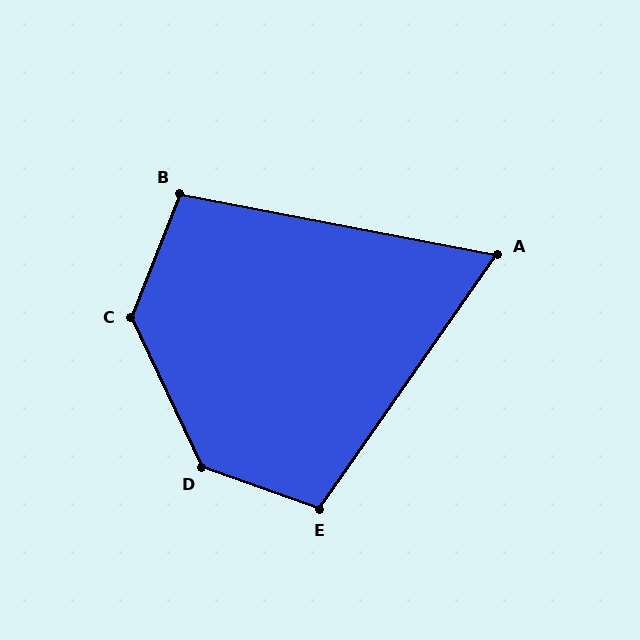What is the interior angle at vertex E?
Approximately 106 degrees (obtuse).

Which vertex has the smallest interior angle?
A, at approximately 66 degrees.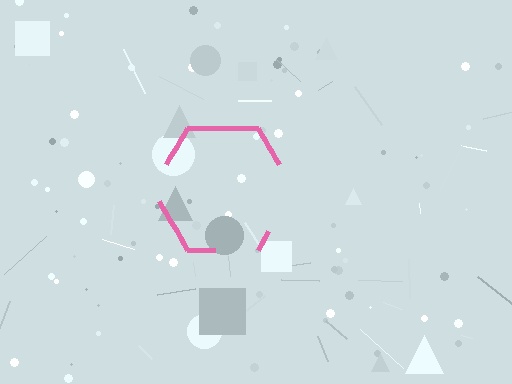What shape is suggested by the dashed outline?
The dashed outline suggests a hexagon.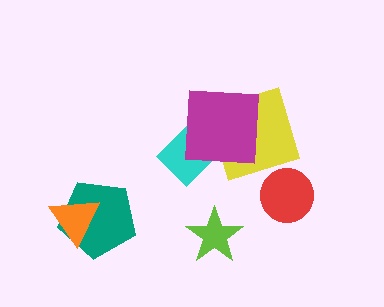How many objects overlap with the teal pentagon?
1 object overlaps with the teal pentagon.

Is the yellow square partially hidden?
Yes, it is partially covered by another shape.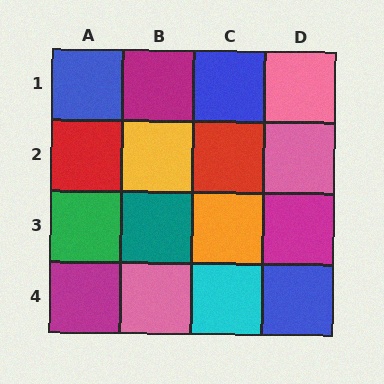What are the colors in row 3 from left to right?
Green, teal, orange, magenta.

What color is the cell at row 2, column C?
Red.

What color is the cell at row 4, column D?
Blue.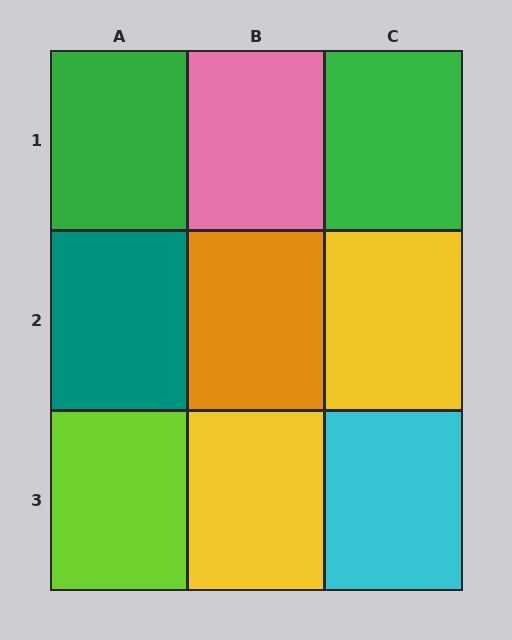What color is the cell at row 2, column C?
Yellow.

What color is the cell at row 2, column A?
Teal.